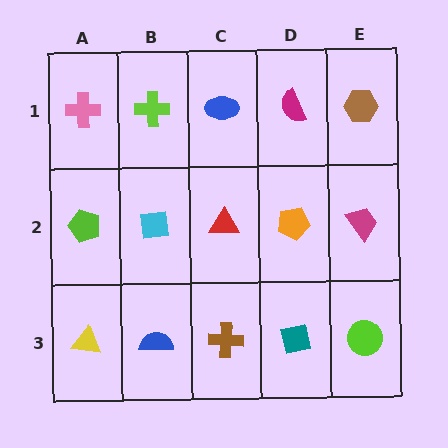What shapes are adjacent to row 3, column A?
A lime pentagon (row 2, column A), a blue semicircle (row 3, column B).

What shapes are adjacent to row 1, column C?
A red triangle (row 2, column C), a lime cross (row 1, column B), a magenta semicircle (row 1, column D).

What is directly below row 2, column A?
A yellow triangle.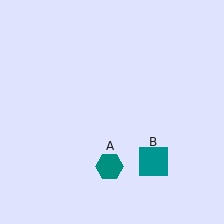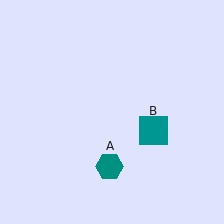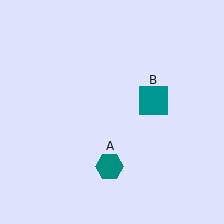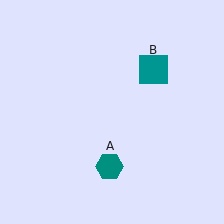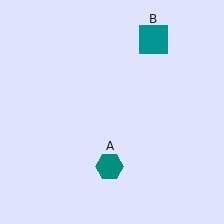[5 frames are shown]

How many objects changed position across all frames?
1 object changed position: teal square (object B).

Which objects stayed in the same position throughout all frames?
Teal hexagon (object A) remained stationary.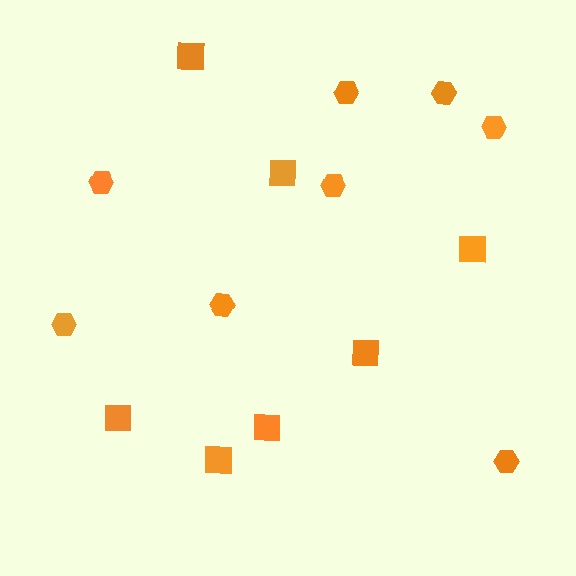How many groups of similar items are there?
There are 2 groups: one group of squares (7) and one group of hexagons (8).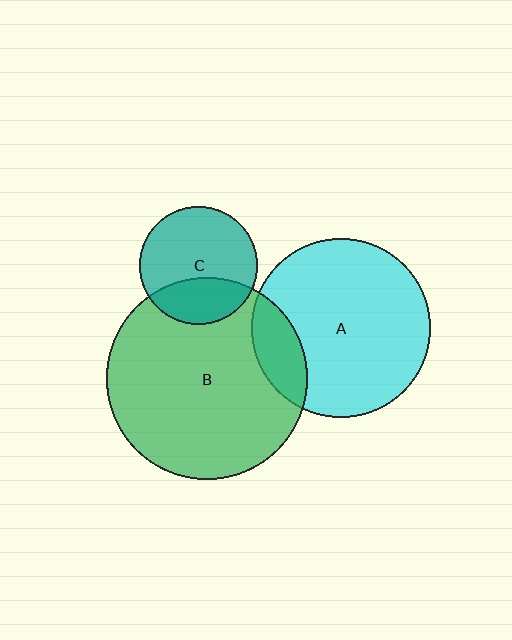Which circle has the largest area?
Circle B (green).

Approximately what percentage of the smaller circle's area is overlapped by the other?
Approximately 15%.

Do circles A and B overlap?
Yes.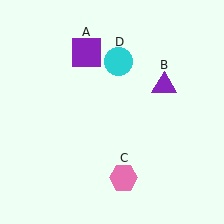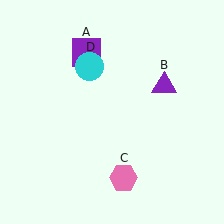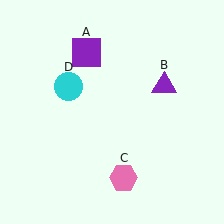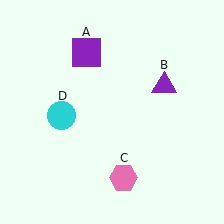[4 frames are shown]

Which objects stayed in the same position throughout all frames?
Purple square (object A) and purple triangle (object B) and pink hexagon (object C) remained stationary.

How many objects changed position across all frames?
1 object changed position: cyan circle (object D).